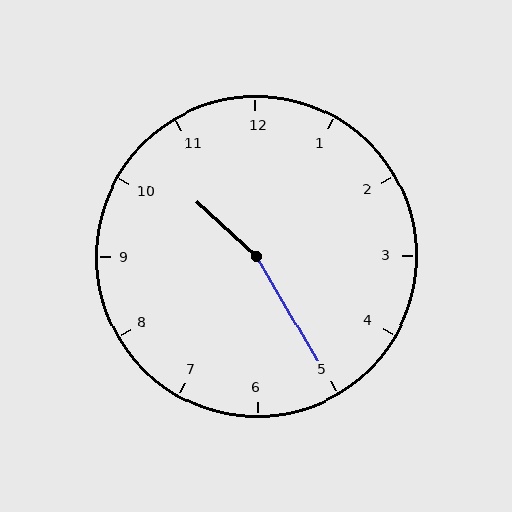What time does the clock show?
10:25.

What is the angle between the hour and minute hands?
Approximately 162 degrees.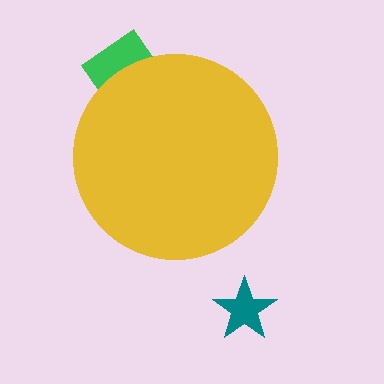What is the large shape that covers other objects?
A yellow circle.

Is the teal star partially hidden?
No, the teal star is fully visible.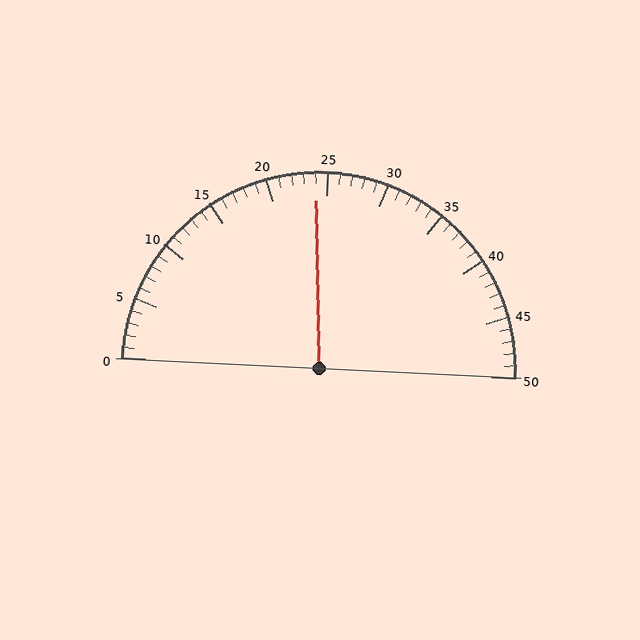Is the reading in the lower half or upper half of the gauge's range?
The reading is in the lower half of the range (0 to 50).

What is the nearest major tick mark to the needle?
The nearest major tick mark is 25.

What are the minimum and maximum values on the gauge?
The gauge ranges from 0 to 50.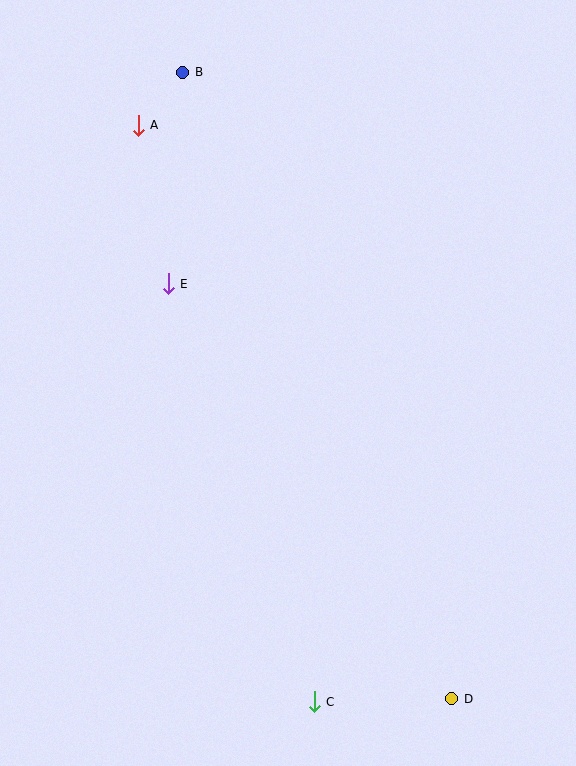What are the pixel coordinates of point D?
Point D is at (452, 699).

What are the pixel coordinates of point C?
Point C is at (314, 702).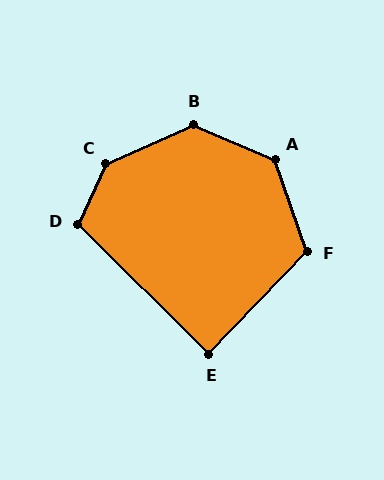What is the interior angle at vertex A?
Approximately 133 degrees (obtuse).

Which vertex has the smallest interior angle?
E, at approximately 89 degrees.